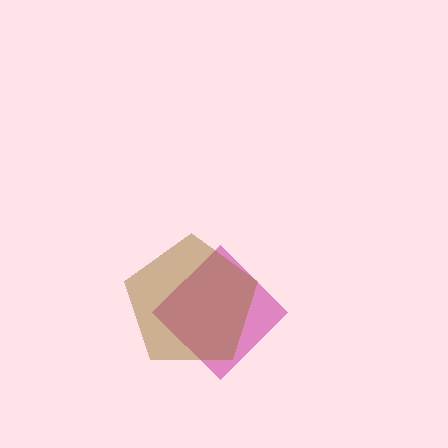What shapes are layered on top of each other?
The layered shapes are: a magenta diamond, a brown pentagon.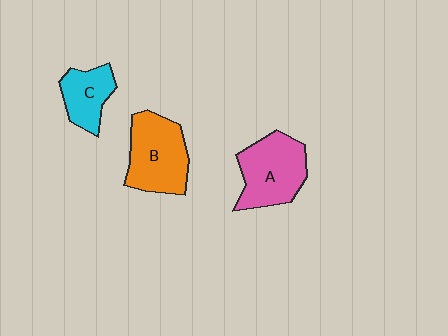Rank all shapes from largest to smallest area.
From largest to smallest: B (orange), A (pink), C (cyan).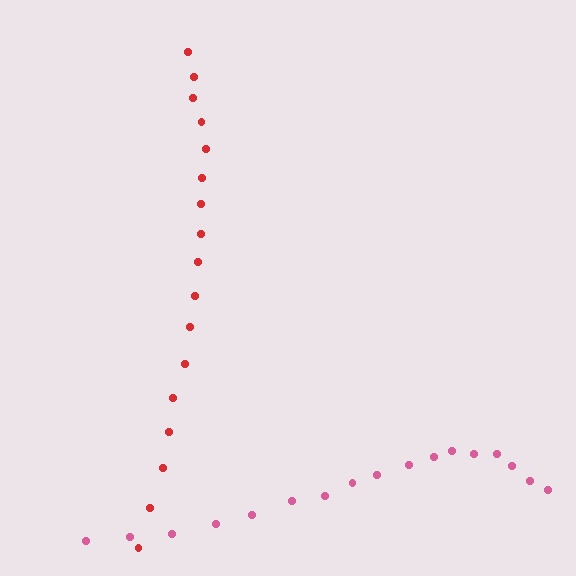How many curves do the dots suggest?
There are 2 distinct paths.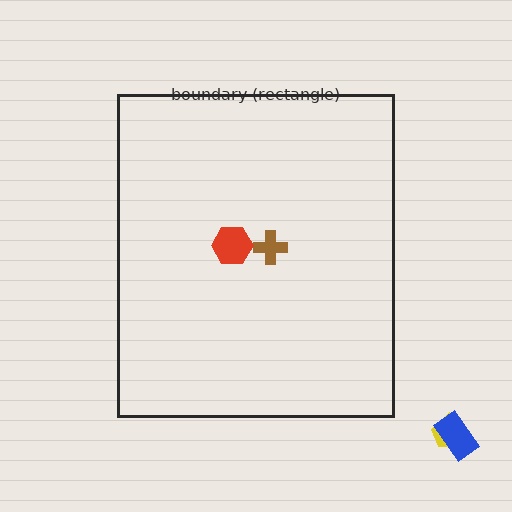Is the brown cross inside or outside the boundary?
Inside.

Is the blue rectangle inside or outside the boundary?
Outside.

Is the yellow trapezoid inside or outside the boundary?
Outside.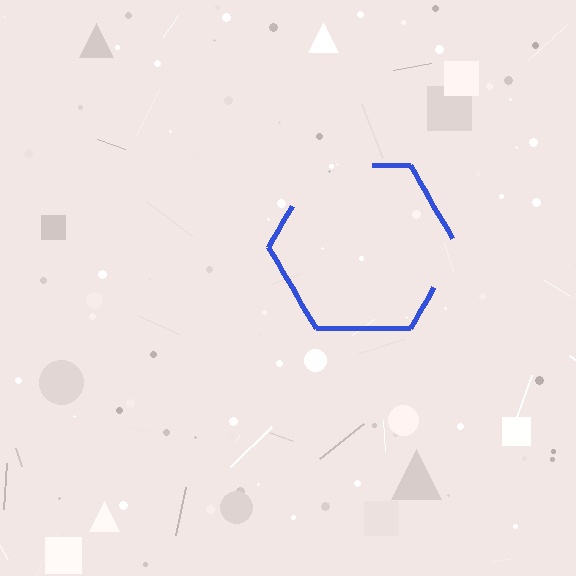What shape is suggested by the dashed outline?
The dashed outline suggests a hexagon.